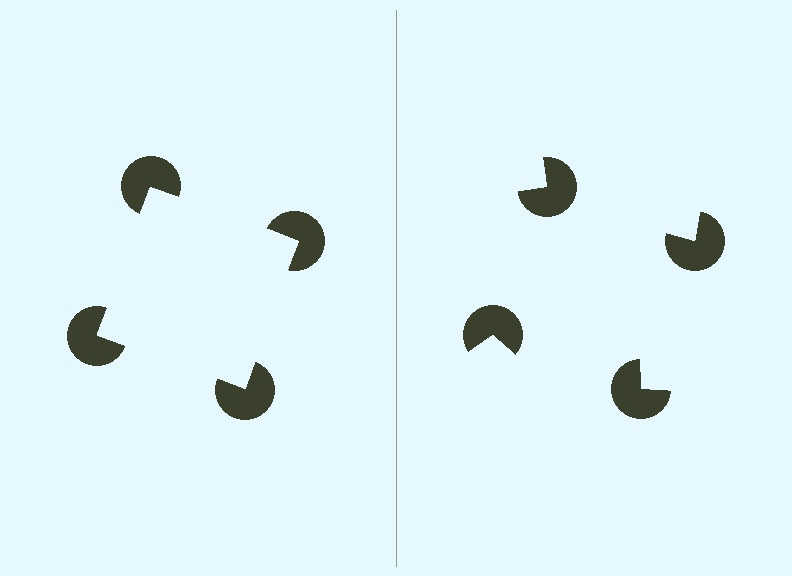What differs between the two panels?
The pac-man discs are positioned identically on both sides; only the wedge orientations differ. On the left they align to a square; on the right they are misaligned.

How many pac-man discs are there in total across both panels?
8 — 4 on each side.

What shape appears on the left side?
An illusory square.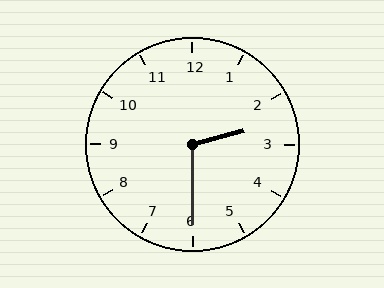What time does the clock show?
2:30.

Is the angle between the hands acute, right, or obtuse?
It is obtuse.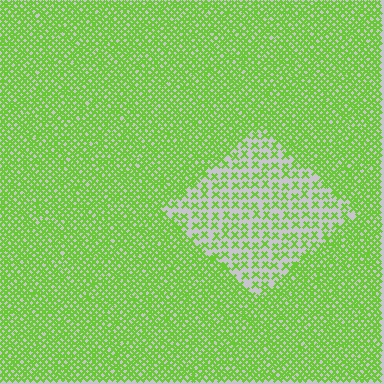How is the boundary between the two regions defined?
The boundary is defined by a change in element density (approximately 2.6x ratio). All elements are the same color, size, and shape.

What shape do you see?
I see a diamond.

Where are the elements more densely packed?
The elements are more densely packed outside the diamond boundary.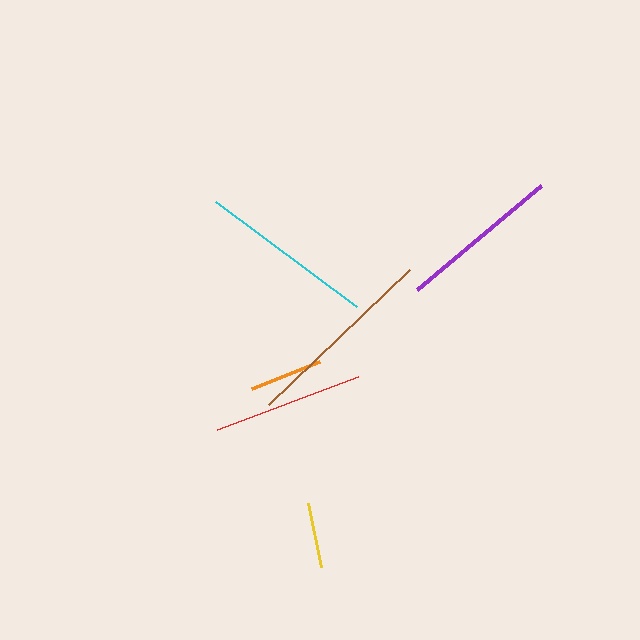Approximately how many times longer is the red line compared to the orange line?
The red line is approximately 2.1 times the length of the orange line.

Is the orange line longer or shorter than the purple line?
The purple line is longer than the orange line.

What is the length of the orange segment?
The orange segment is approximately 74 pixels long.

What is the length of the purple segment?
The purple segment is approximately 162 pixels long.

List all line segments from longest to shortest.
From longest to shortest: brown, cyan, purple, red, orange, yellow.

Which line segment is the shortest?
The yellow line is the shortest at approximately 66 pixels.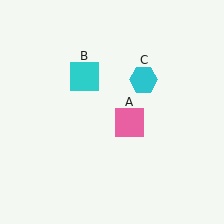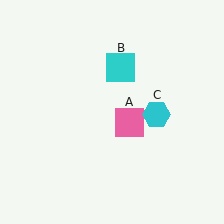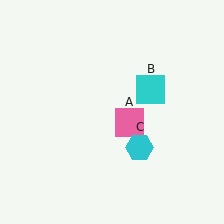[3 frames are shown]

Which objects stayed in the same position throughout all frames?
Pink square (object A) remained stationary.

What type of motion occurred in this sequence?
The cyan square (object B), cyan hexagon (object C) rotated clockwise around the center of the scene.